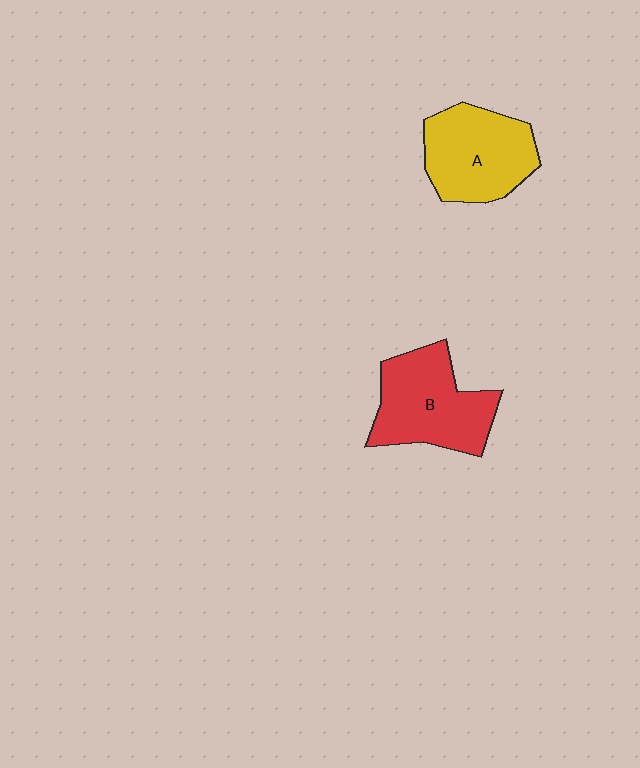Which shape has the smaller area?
Shape A (yellow).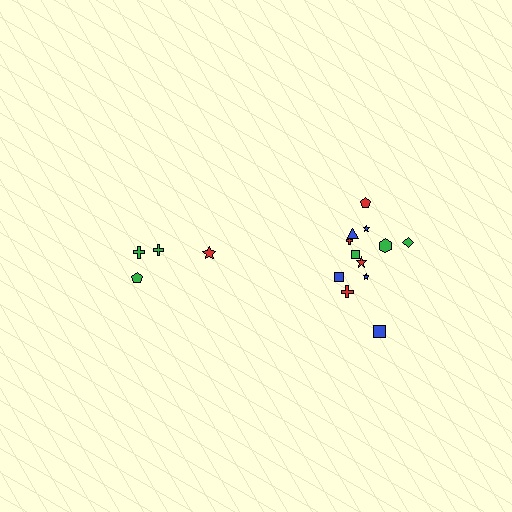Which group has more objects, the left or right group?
The right group.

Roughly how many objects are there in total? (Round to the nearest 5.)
Roughly 15 objects in total.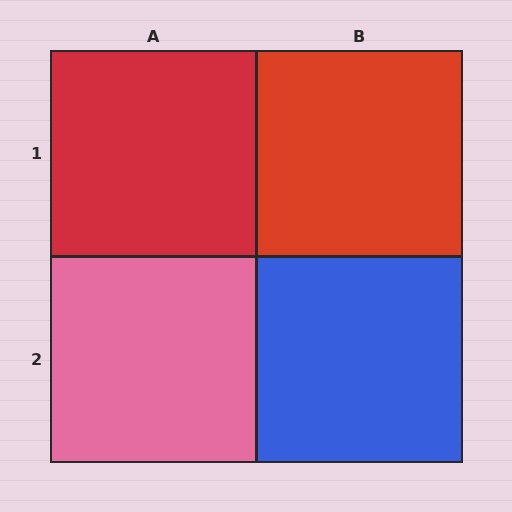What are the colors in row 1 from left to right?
Red, red.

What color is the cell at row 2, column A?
Pink.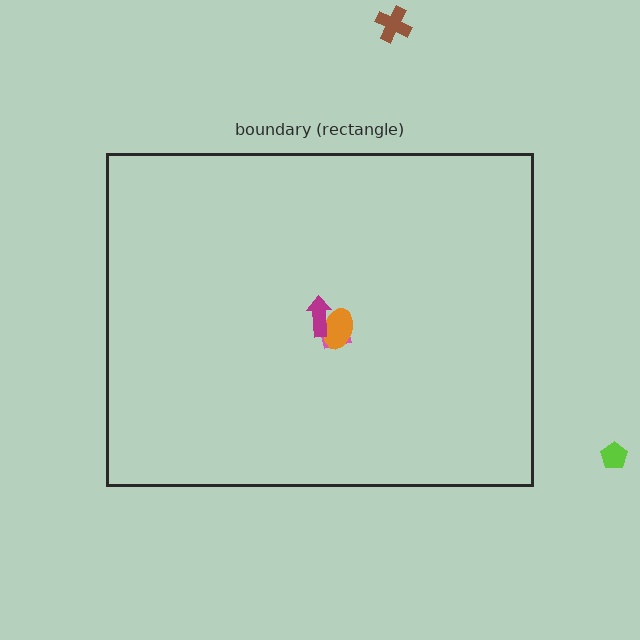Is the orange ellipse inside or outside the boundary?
Inside.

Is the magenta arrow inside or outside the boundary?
Inside.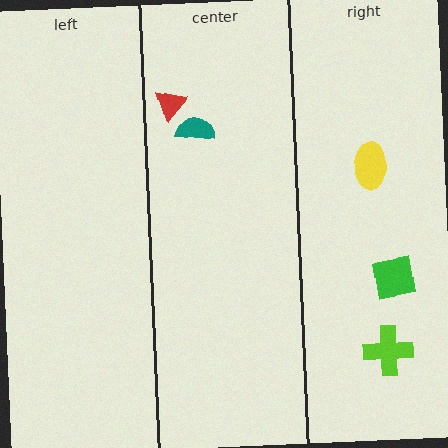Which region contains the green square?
The right region.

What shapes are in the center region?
The teal semicircle, the red triangle.